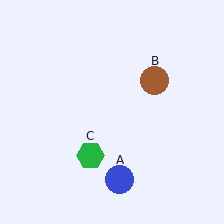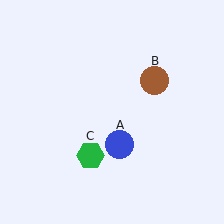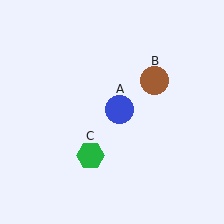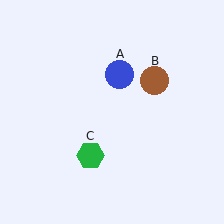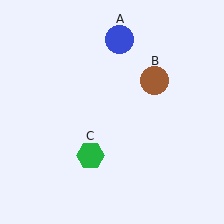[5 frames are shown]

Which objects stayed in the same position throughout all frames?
Brown circle (object B) and green hexagon (object C) remained stationary.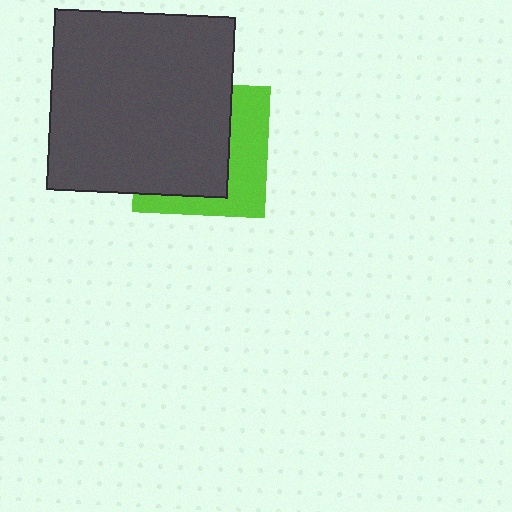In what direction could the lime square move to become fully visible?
The lime square could move right. That would shift it out from behind the dark gray square entirely.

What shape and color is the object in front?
The object in front is a dark gray square.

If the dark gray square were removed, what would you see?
You would see the complete lime square.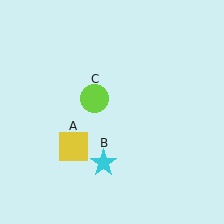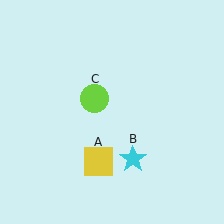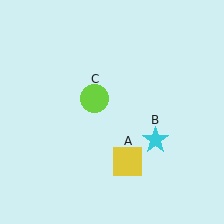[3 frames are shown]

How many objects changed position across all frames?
2 objects changed position: yellow square (object A), cyan star (object B).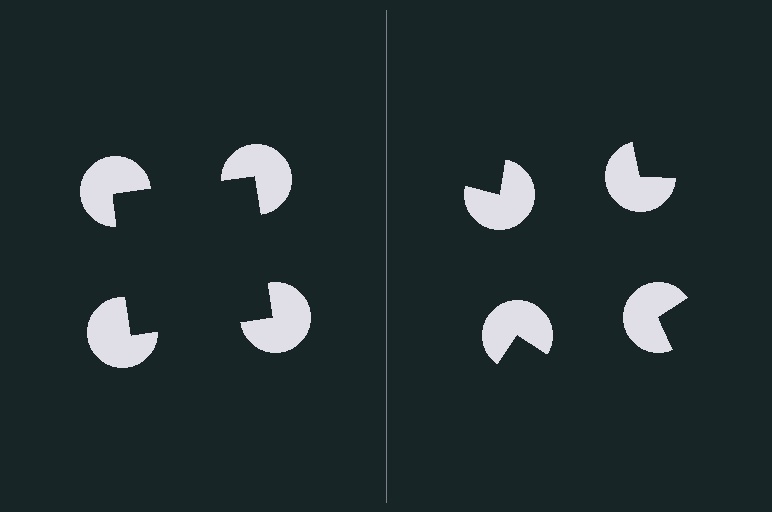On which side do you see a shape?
An illusory square appears on the left side. On the right side the wedge cuts are rotated, so no coherent shape forms.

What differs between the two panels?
The pac-man discs are positioned identically on both sides; only the wedge orientations differ. On the left they align to a square; on the right they are misaligned.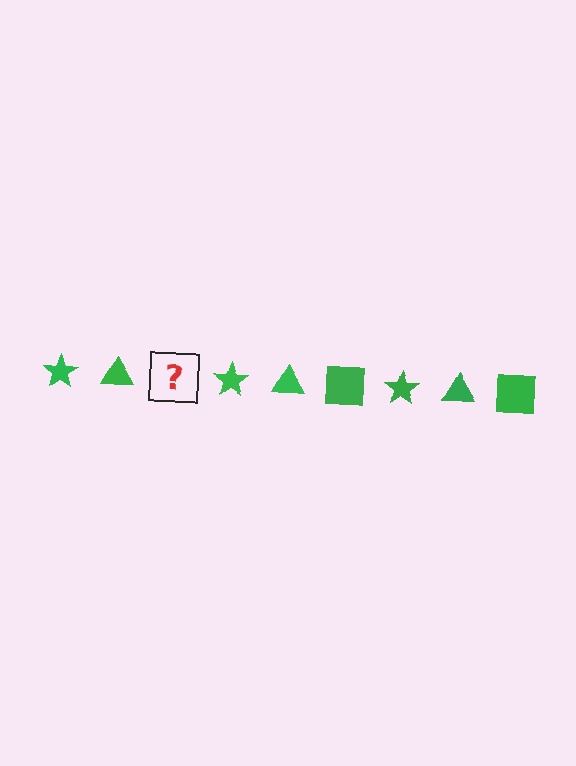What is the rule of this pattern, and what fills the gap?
The rule is that the pattern cycles through star, triangle, square shapes in green. The gap should be filled with a green square.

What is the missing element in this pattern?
The missing element is a green square.